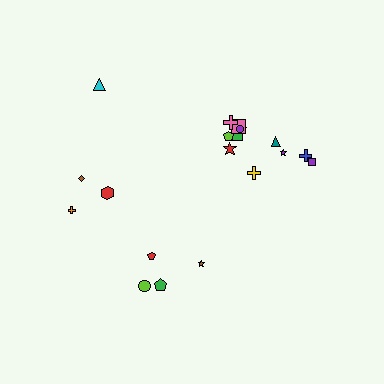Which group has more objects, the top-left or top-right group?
The top-right group.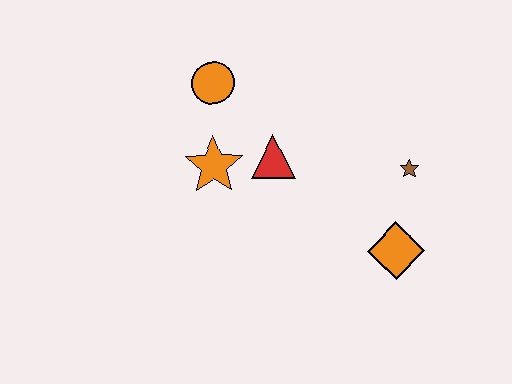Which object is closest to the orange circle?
The orange star is closest to the orange circle.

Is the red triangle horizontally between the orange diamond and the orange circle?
Yes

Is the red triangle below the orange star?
No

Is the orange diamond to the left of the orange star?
No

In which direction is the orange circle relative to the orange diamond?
The orange circle is to the left of the orange diamond.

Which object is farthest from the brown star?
The orange circle is farthest from the brown star.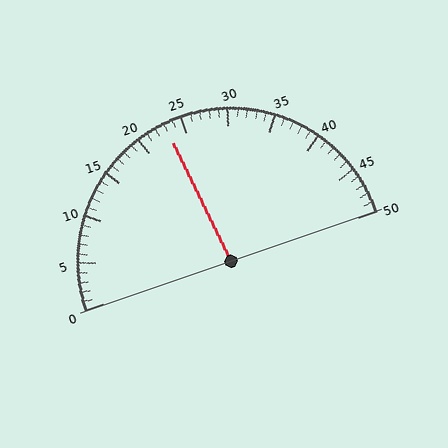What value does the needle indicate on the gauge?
The needle indicates approximately 23.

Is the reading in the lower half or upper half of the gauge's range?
The reading is in the lower half of the range (0 to 50).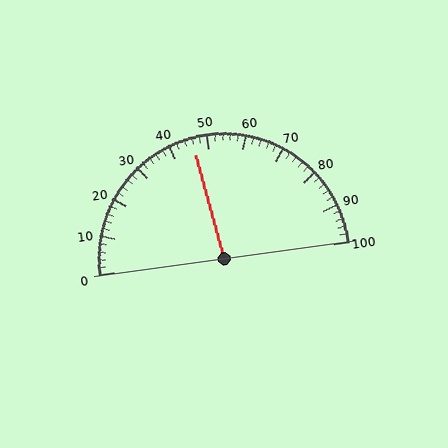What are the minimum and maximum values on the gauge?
The gauge ranges from 0 to 100.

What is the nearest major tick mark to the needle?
The nearest major tick mark is 50.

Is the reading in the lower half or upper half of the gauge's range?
The reading is in the lower half of the range (0 to 100).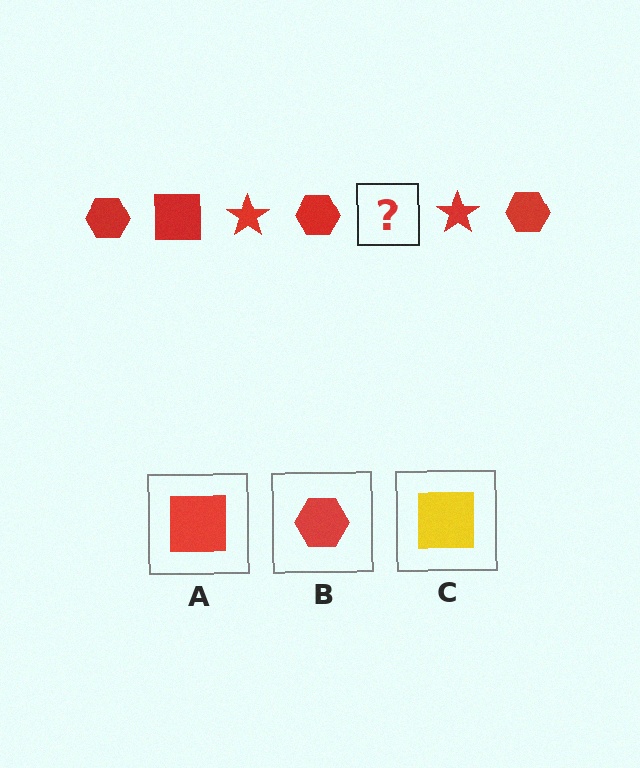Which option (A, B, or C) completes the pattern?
A.